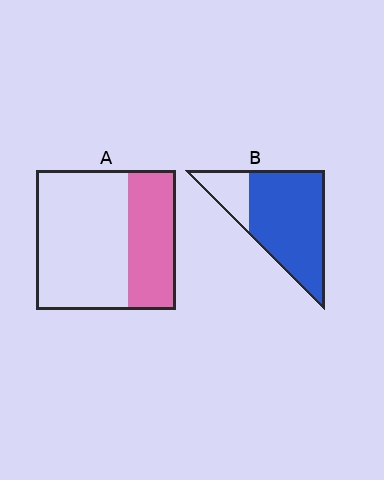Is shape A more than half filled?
No.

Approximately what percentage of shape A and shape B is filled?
A is approximately 35% and B is approximately 80%.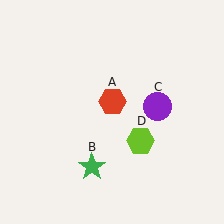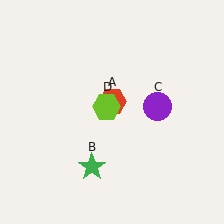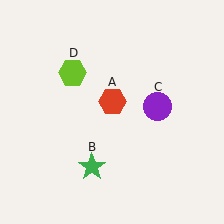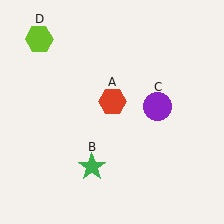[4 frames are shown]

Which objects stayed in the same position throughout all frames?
Red hexagon (object A) and green star (object B) and purple circle (object C) remained stationary.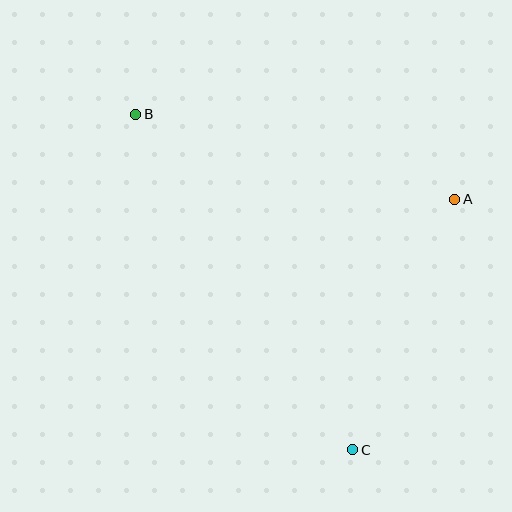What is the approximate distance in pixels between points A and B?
The distance between A and B is approximately 330 pixels.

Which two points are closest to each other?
Points A and C are closest to each other.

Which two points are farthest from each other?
Points B and C are farthest from each other.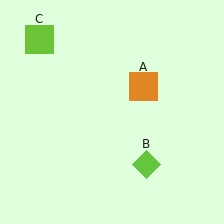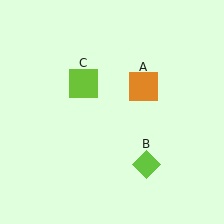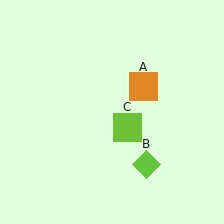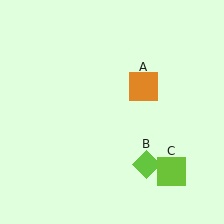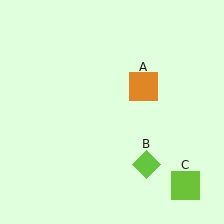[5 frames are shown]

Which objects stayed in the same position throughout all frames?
Orange square (object A) and lime diamond (object B) remained stationary.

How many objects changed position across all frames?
1 object changed position: lime square (object C).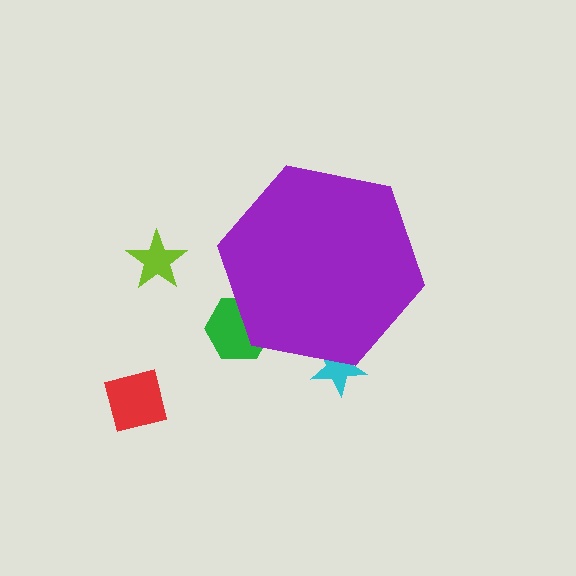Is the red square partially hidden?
No, the red square is fully visible.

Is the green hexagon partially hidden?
Yes, the green hexagon is partially hidden behind the purple hexagon.